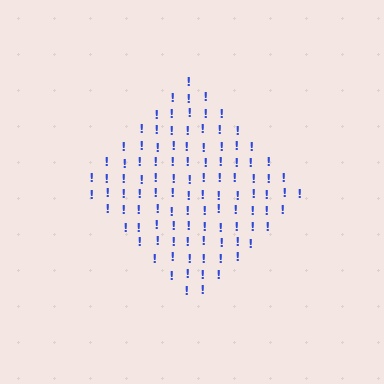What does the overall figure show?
The overall figure shows a diamond.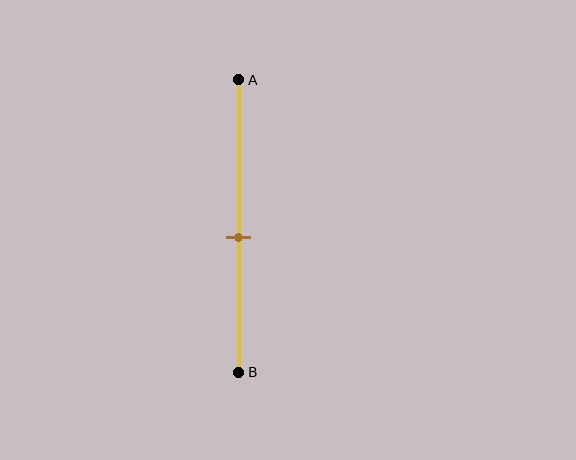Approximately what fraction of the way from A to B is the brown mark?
The brown mark is approximately 55% of the way from A to B.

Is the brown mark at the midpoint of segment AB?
No, the mark is at about 55% from A, not at the 50% midpoint.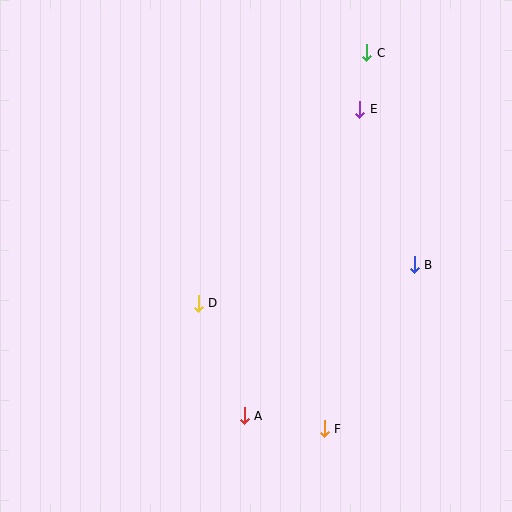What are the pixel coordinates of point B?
Point B is at (414, 265).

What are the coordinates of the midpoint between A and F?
The midpoint between A and F is at (284, 422).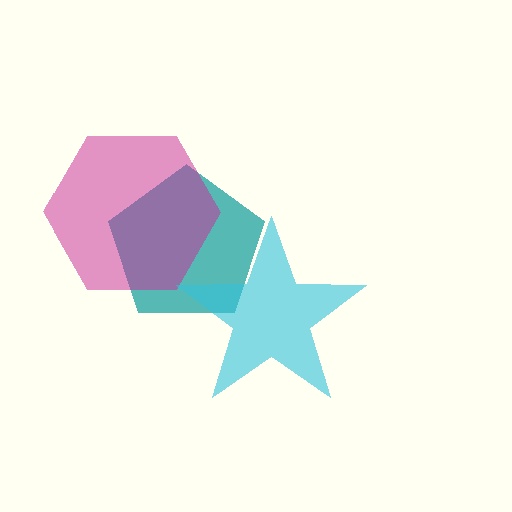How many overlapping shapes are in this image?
There are 3 overlapping shapes in the image.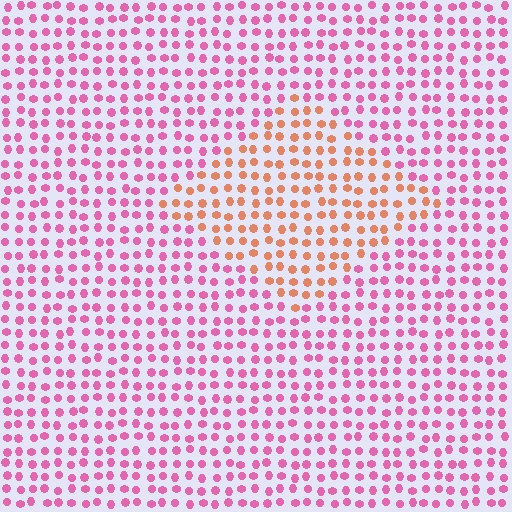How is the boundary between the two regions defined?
The boundary is defined purely by a slight shift in hue (about 49 degrees). Spacing, size, and orientation are identical on both sides.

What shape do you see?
I see a diamond.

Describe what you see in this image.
The image is filled with small pink elements in a uniform arrangement. A diamond-shaped region is visible where the elements are tinted to a slightly different hue, forming a subtle color boundary.